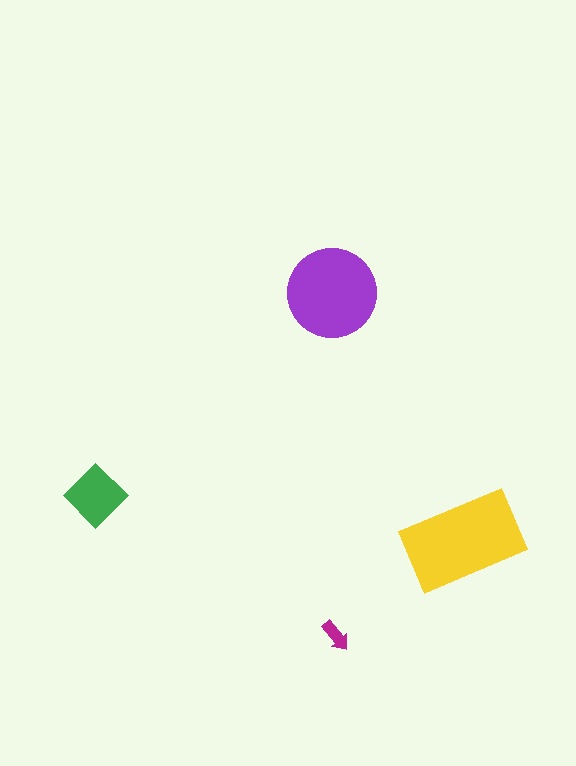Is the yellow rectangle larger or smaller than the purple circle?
Larger.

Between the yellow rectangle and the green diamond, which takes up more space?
The yellow rectangle.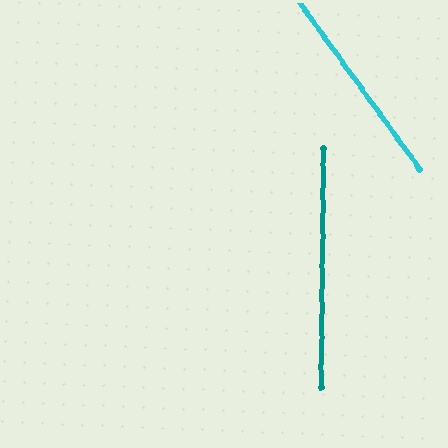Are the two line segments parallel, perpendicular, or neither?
Neither parallel nor perpendicular — they differ by about 36°.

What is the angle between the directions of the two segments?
Approximately 36 degrees.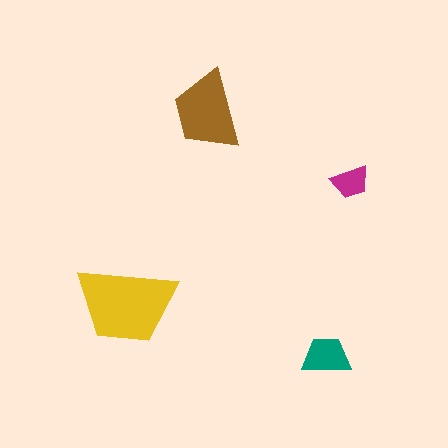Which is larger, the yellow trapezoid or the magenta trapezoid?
The yellow one.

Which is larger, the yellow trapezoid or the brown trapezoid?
The yellow one.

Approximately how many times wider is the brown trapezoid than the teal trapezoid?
About 1.5 times wider.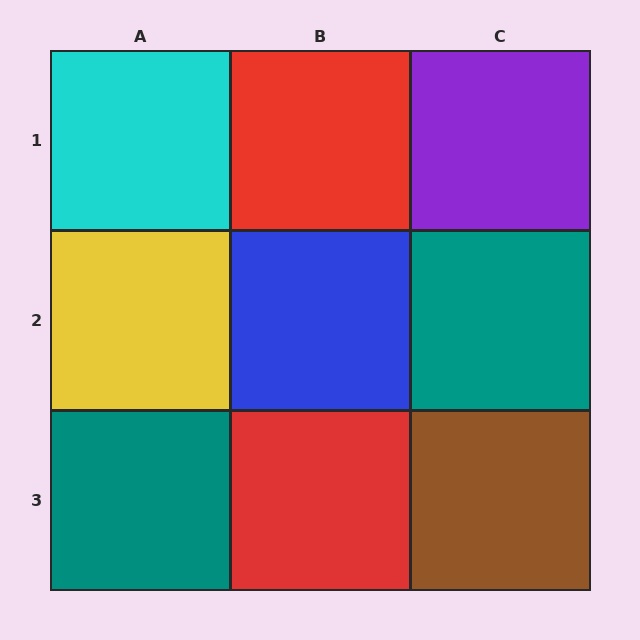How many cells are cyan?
1 cell is cyan.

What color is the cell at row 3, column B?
Red.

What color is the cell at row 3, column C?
Brown.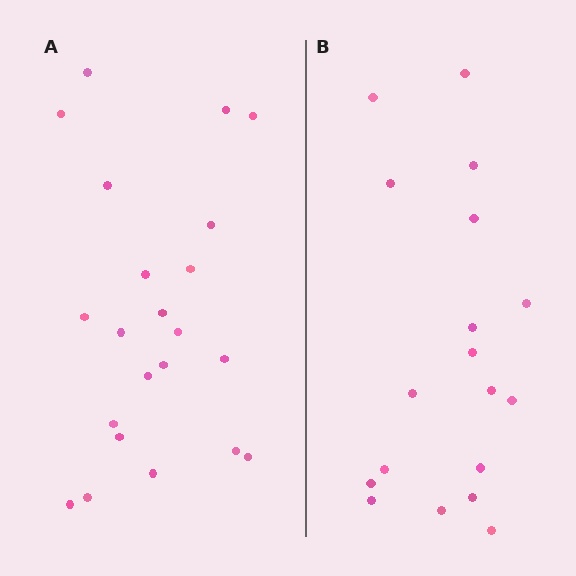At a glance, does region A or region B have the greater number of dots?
Region A (the left region) has more dots.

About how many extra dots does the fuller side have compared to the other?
Region A has about 4 more dots than region B.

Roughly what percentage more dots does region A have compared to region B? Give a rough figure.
About 20% more.